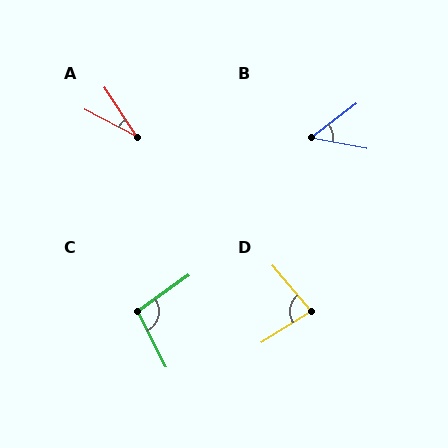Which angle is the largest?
C, at approximately 98 degrees.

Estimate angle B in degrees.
Approximately 47 degrees.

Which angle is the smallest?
A, at approximately 29 degrees.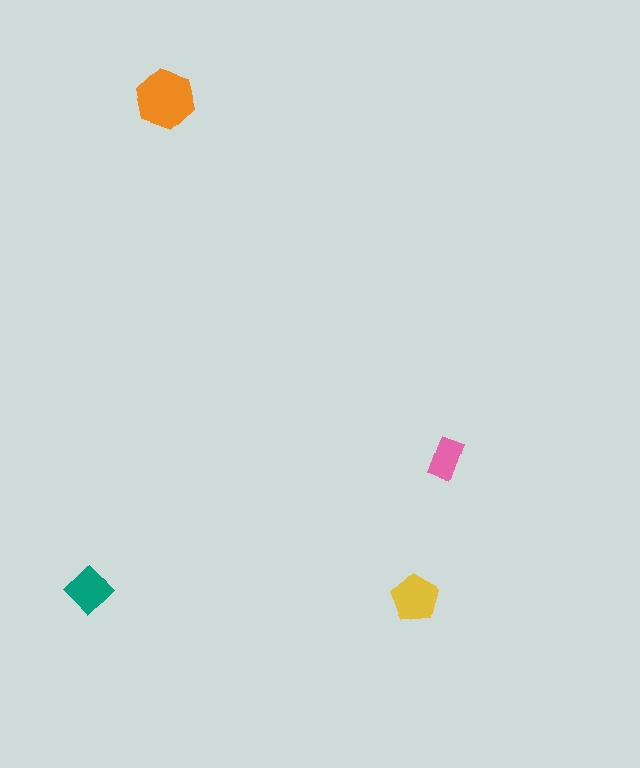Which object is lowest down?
The teal diamond is bottommost.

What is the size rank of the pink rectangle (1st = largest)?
4th.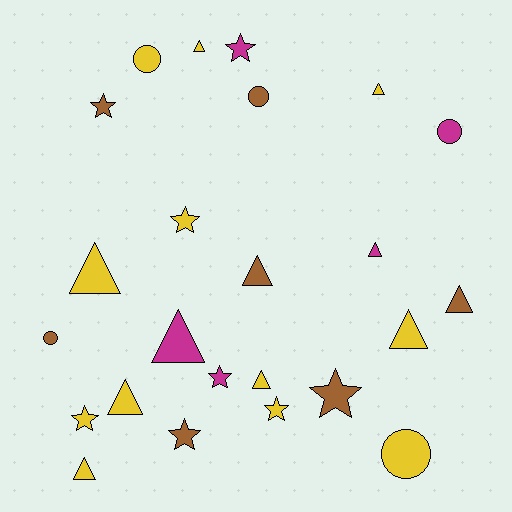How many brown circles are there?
There are 2 brown circles.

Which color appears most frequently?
Yellow, with 12 objects.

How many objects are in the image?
There are 24 objects.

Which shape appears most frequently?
Triangle, with 11 objects.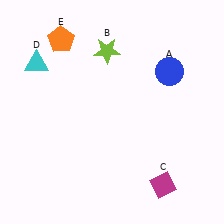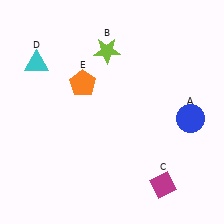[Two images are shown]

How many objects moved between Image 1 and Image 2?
2 objects moved between the two images.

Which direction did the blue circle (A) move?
The blue circle (A) moved down.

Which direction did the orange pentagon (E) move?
The orange pentagon (E) moved down.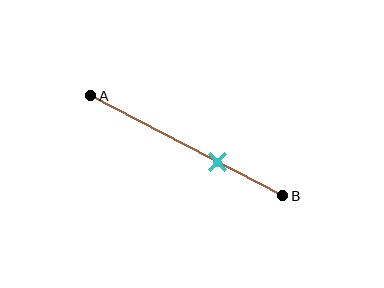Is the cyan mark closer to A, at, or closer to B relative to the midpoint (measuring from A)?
The cyan mark is closer to point B than the midpoint of segment AB.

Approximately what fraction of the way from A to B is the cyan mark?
The cyan mark is approximately 65% of the way from A to B.